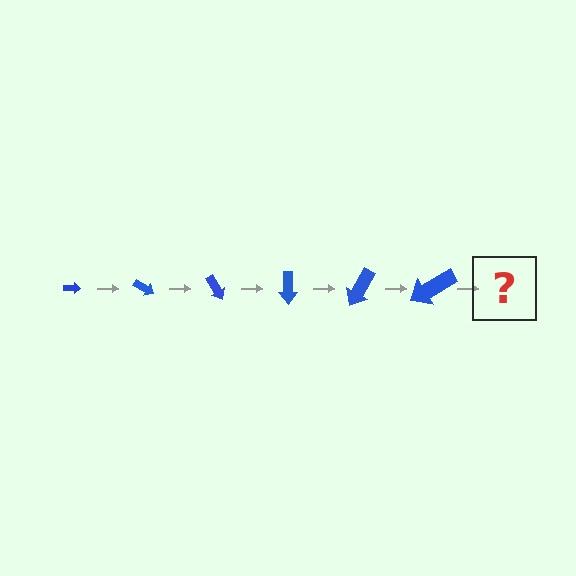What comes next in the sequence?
The next element should be an arrow, larger than the previous one and rotated 180 degrees from the start.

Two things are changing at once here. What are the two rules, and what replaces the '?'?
The two rules are that the arrow grows larger each step and it rotates 30 degrees each step. The '?' should be an arrow, larger than the previous one and rotated 180 degrees from the start.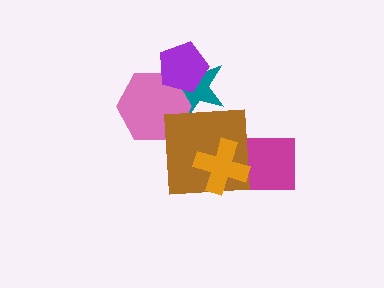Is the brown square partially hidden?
Yes, it is partially covered by another shape.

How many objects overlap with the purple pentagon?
2 objects overlap with the purple pentagon.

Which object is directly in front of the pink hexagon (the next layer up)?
The purple pentagon is directly in front of the pink hexagon.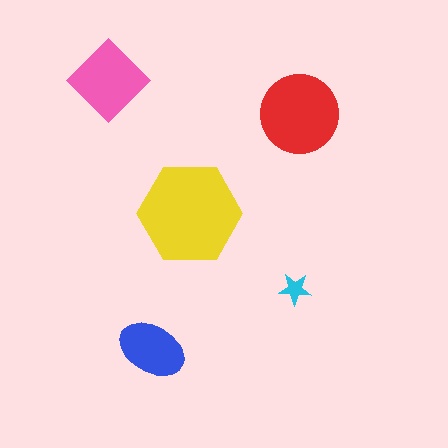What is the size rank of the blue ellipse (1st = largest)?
4th.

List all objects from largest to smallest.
The yellow hexagon, the red circle, the pink diamond, the blue ellipse, the cyan star.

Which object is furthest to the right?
The red circle is rightmost.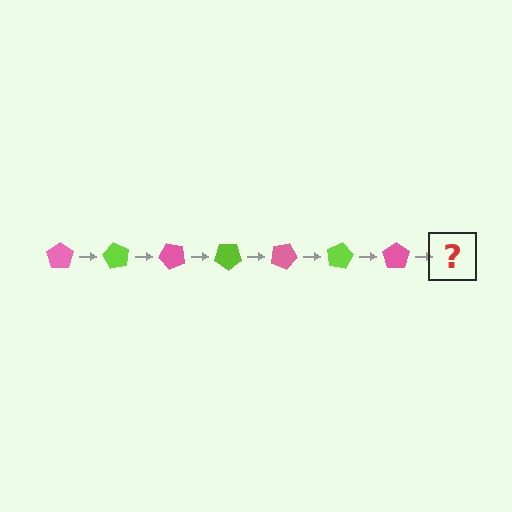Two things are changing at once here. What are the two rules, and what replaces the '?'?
The two rules are that it rotates 60 degrees each step and the color cycles through pink and lime. The '?' should be a lime pentagon, rotated 420 degrees from the start.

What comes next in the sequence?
The next element should be a lime pentagon, rotated 420 degrees from the start.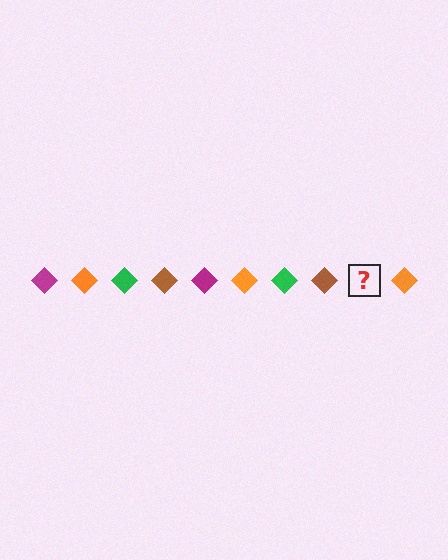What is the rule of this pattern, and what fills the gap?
The rule is that the pattern cycles through magenta, orange, green, brown diamonds. The gap should be filled with a magenta diamond.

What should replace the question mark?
The question mark should be replaced with a magenta diamond.